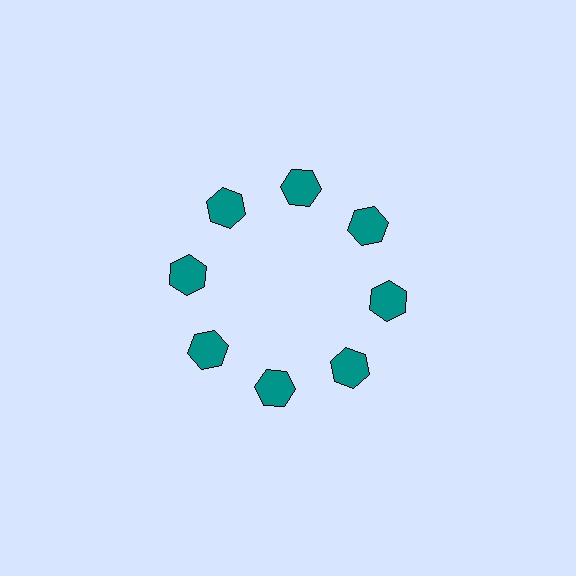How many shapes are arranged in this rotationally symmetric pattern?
There are 8 shapes, arranged in 8 groups of 1.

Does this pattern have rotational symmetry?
Yes, this pattern has 8-fold rotational symmetry. It looks the same after rotating 45 degrees around the center.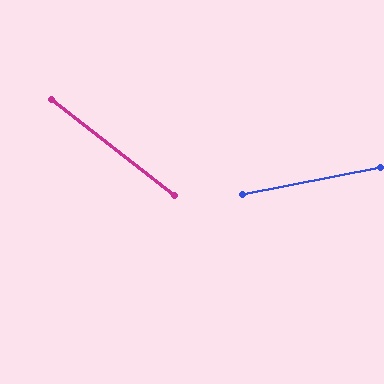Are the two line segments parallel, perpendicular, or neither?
Neither parallel nor perpendicular — they differ by about 49°.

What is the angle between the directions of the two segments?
Approximately 49 degrees.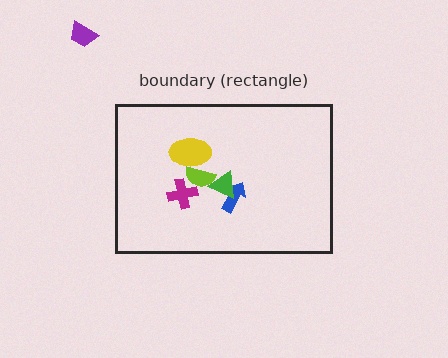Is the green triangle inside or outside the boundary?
Inside.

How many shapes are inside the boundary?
5 inside, 1 outside.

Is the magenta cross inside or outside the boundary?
Inside.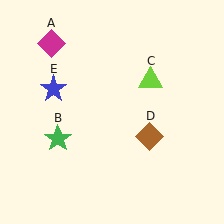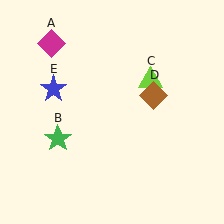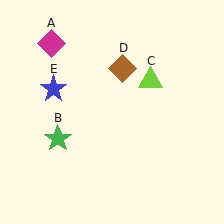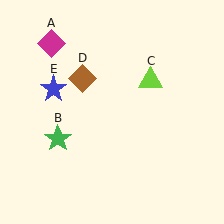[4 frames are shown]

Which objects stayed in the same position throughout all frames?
Magenta diamond (object A) and green star (object B) and lime triangle (object C) and blue star (object E) remained stationary.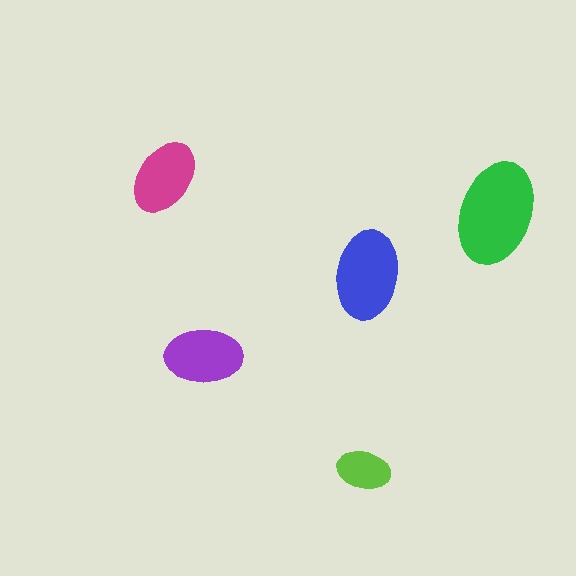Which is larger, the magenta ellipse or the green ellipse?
The green one.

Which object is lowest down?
The lime ellipse is bottommost.